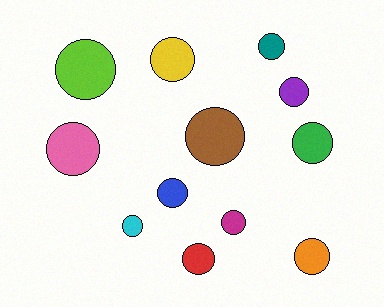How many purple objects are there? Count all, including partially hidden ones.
There is 1 purple object.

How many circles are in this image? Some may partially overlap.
There are 12 circles.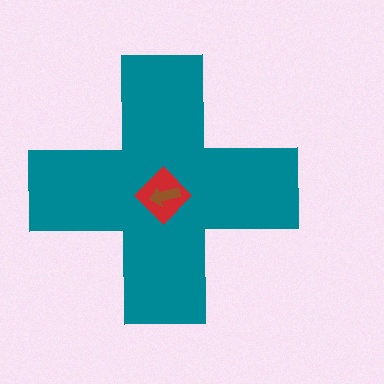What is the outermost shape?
The teal cross.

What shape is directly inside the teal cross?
The red diamond.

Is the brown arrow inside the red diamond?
Yes.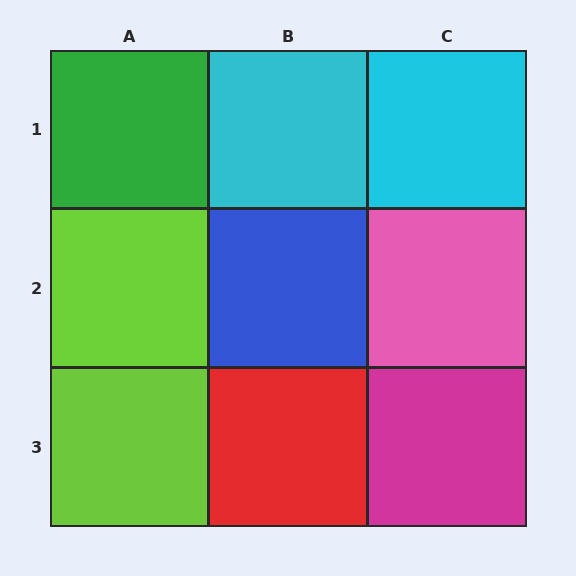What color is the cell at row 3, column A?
Lime.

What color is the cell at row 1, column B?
Cyan.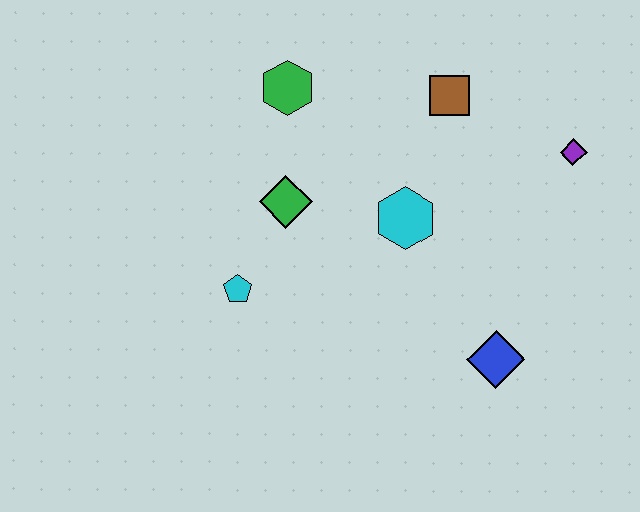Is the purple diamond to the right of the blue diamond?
Yes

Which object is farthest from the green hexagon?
The blue diamond is farthest from the green hexagon.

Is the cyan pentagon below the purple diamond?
Yes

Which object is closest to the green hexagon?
The green diamond is closest to the green hexagon.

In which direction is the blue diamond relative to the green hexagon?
The blue diamond is below the green hexagon.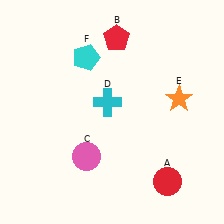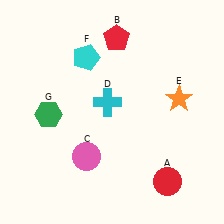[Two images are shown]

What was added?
A green hexagon (G) was added in Image 2.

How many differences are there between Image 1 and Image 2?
There is 1 difference between the two images.